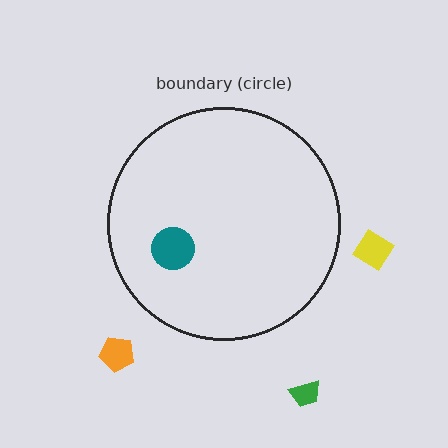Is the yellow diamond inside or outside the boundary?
Outside.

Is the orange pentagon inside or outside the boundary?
Outside.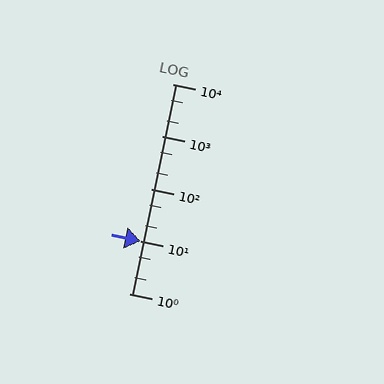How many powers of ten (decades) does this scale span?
The scale spans 4 decades, from 1 to 10000.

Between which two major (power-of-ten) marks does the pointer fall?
The pointer is between 10 and 100.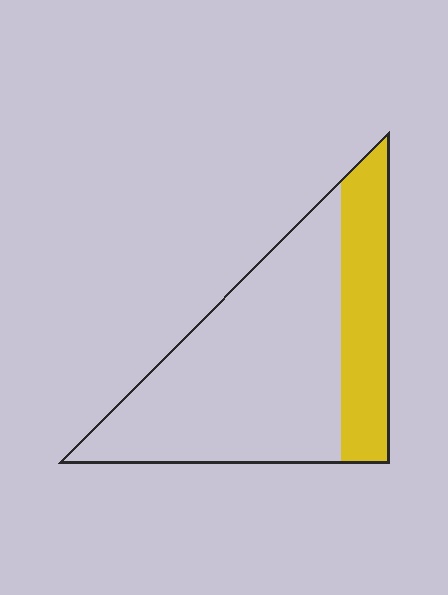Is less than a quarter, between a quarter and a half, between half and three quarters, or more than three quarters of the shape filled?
Between a quarter and a half.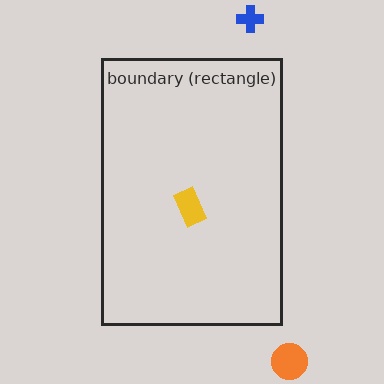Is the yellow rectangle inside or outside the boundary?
Inside.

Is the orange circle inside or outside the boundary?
Outside.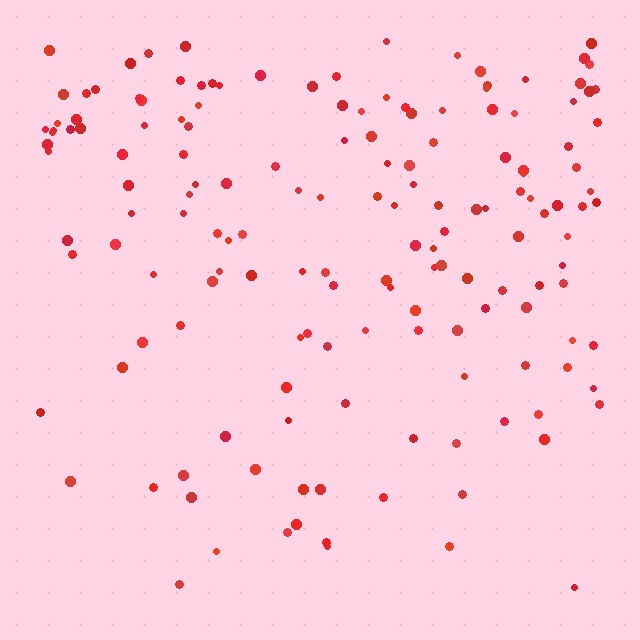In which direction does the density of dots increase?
From bottom to top, with the top side densest.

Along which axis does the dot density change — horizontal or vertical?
Vertical.